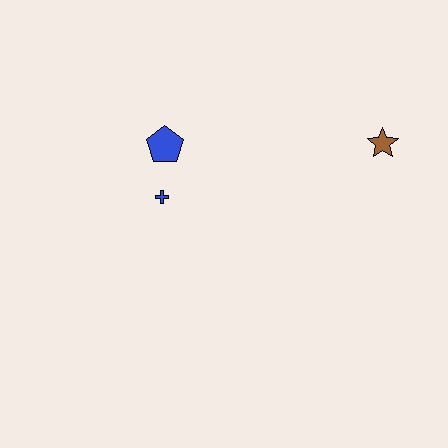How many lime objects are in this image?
There are no lime objects.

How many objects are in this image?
There are 3 objects.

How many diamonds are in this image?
There are no diamonds.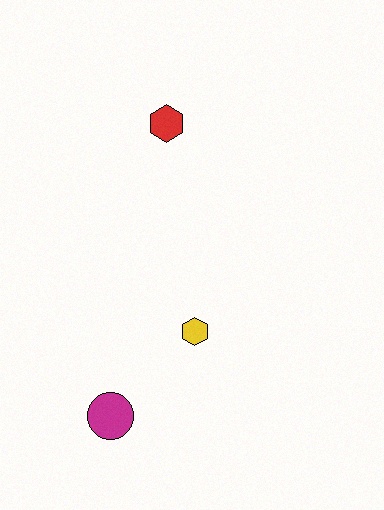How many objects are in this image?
There are 3 objects.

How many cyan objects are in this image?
There are no cyan objects.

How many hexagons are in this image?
There are 2 hexagons.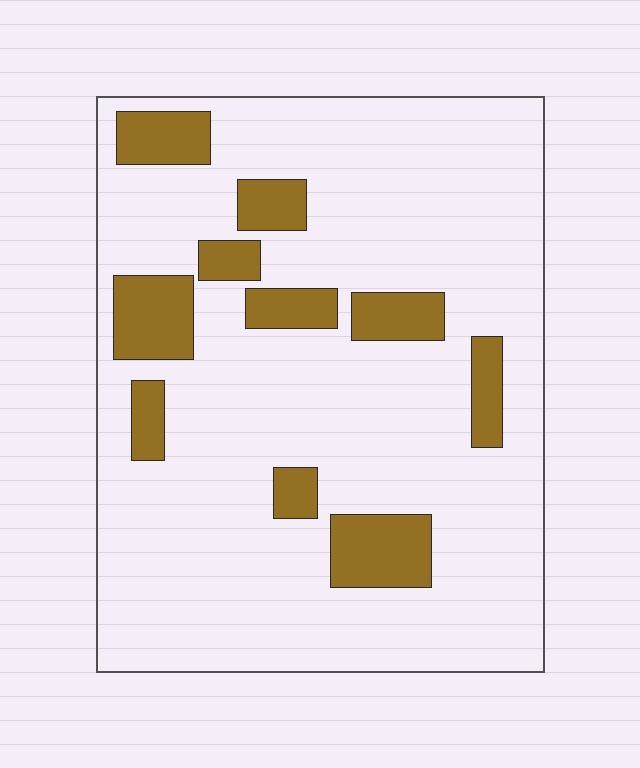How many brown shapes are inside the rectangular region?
10.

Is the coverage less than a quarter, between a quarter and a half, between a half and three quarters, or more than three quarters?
Less than a quarter.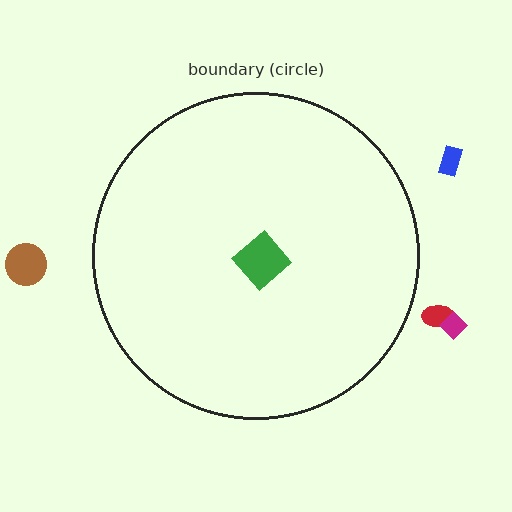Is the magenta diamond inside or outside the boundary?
Outside.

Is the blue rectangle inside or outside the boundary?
Outside.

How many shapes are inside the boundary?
1 inside, 4 outside.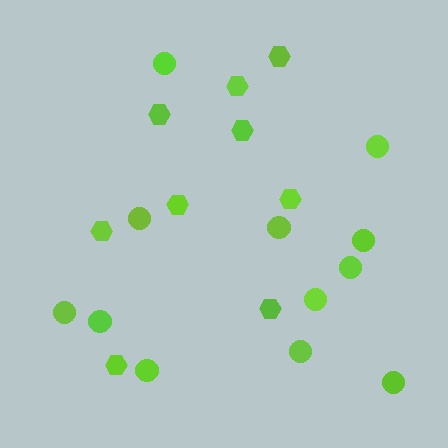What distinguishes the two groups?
There are 2 groups: one group of circles (12) and one group of hexagons (9).